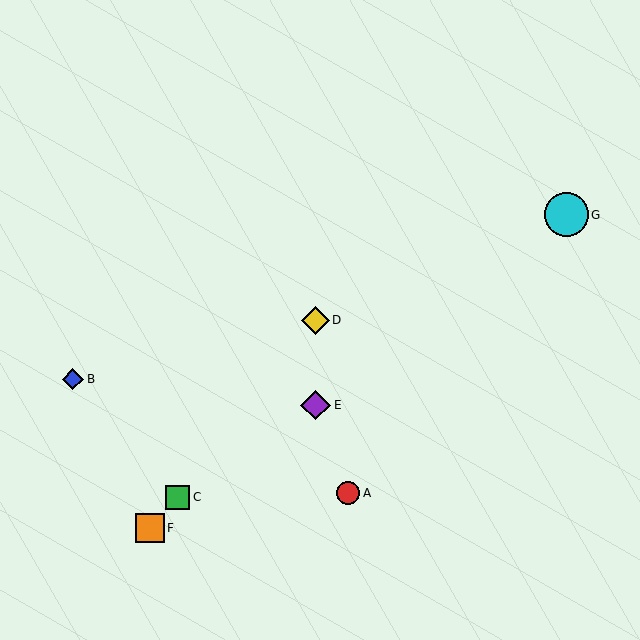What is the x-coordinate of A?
Object A is at x≈348.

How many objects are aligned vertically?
2 objects (D, E) are aligned vertically.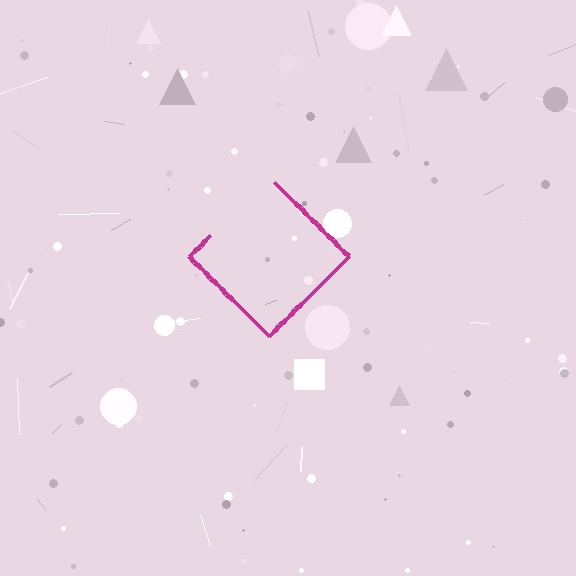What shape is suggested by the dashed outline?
The dashed outline suggests a diamond.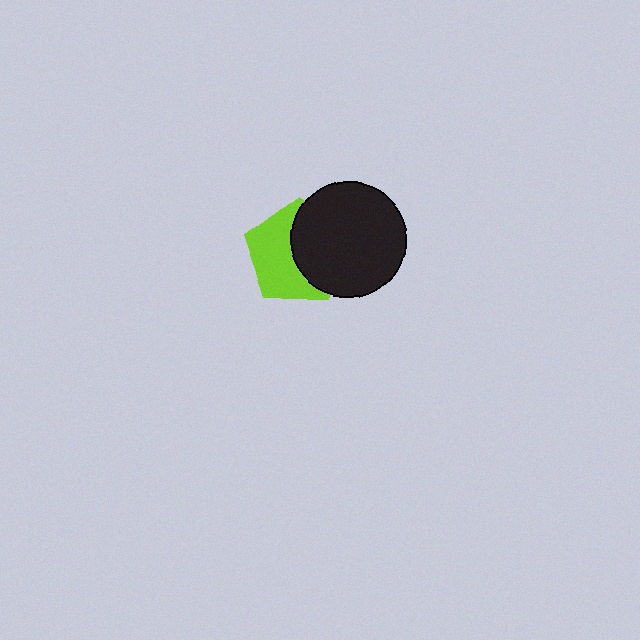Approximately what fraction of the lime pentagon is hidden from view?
Roughly 47% of the lime pentagon is hidden behind the black circle.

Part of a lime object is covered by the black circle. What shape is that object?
It is a pentagon.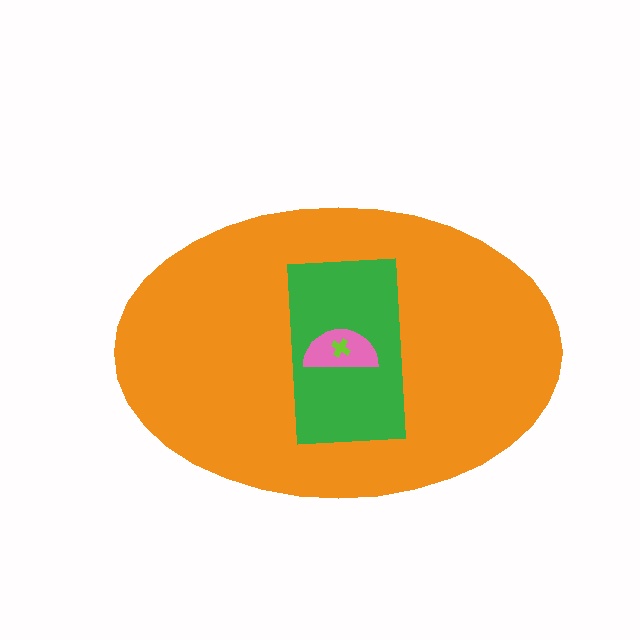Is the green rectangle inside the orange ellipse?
Yes.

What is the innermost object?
The lime cross.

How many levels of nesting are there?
4.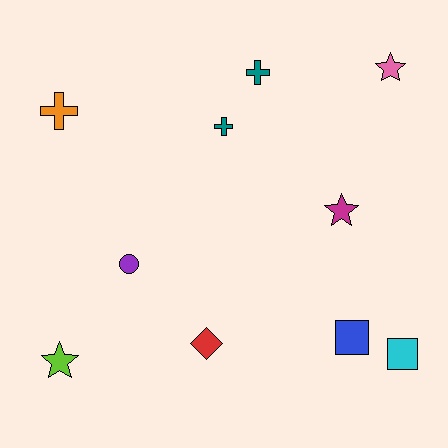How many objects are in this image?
There are 10 objects.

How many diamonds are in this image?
There is 1 diamond.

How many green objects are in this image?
There are no green objects.